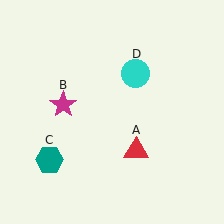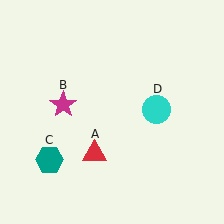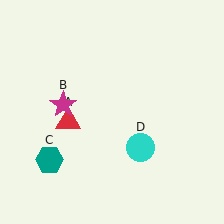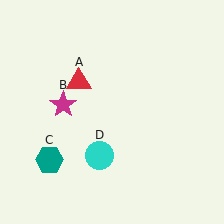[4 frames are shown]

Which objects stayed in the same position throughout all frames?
Magenta star (object B) and teal hexagon (object C) remained stationary.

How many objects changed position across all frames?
2 objects changed position: red triangle (object A), cyan circle (object D).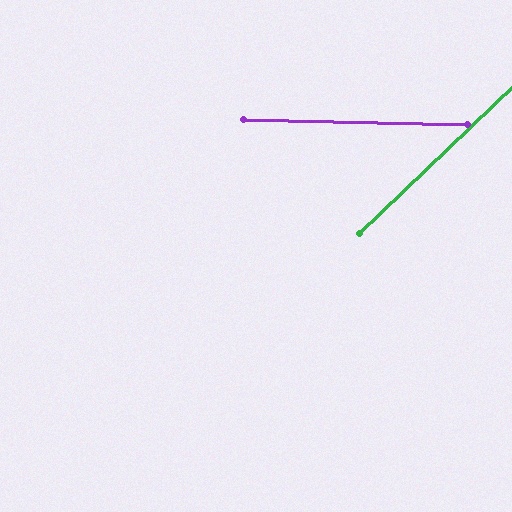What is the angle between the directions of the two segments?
Approximately 45 degrees.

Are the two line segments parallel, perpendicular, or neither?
Neither parallel nor perpendicular — they differ by about 45°.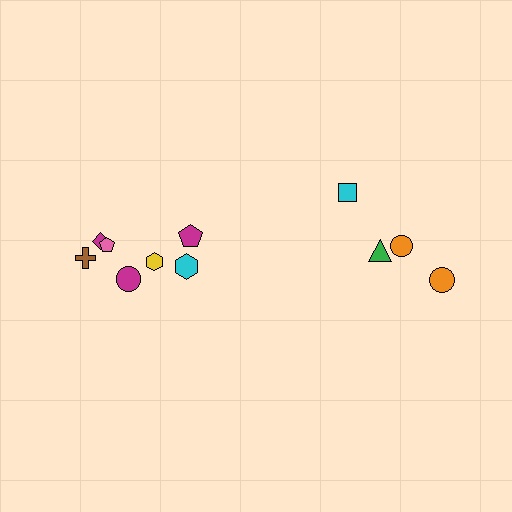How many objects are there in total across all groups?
There are 11 objects.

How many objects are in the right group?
There are 4 objects.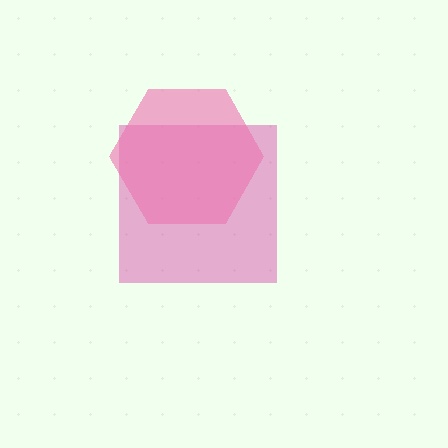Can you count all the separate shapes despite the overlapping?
Yes, there are 2 separate shapes.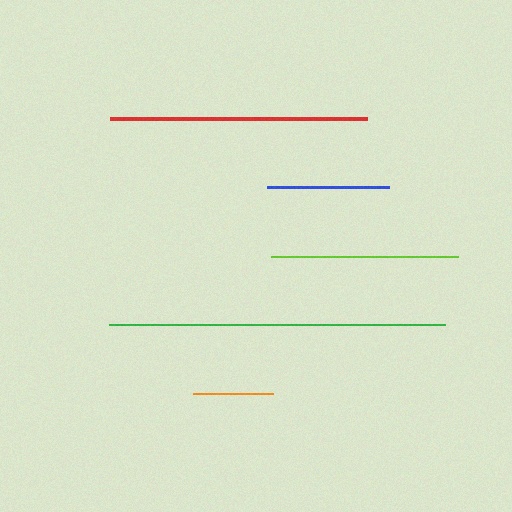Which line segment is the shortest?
The orange line is the shortest at approximately 80 pixels.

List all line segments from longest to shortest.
From longest to shortest: green, red, lime, blue, orange.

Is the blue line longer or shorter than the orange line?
The blue line is longer than the orange line.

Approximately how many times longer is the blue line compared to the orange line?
The blue line is approximately 1.5 times the length of the orange line.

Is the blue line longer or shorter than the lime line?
The lime line is longer than the blue line.